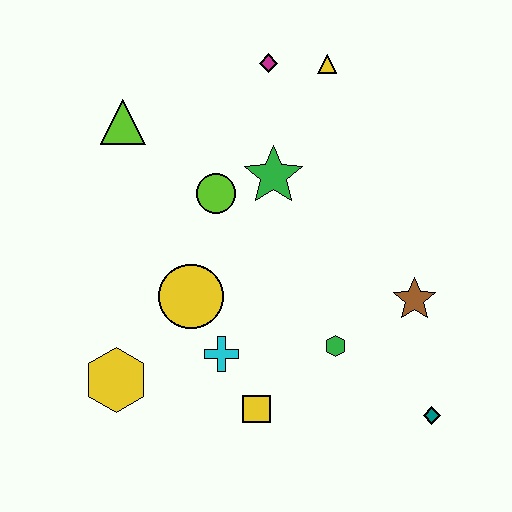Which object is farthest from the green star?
The teal diamond is farthest from the green star.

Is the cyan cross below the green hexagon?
Yes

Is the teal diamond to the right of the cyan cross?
Yes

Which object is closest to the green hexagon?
The brown star is closest to the green hexagon.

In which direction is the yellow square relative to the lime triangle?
The yellow square is below the lime triangle.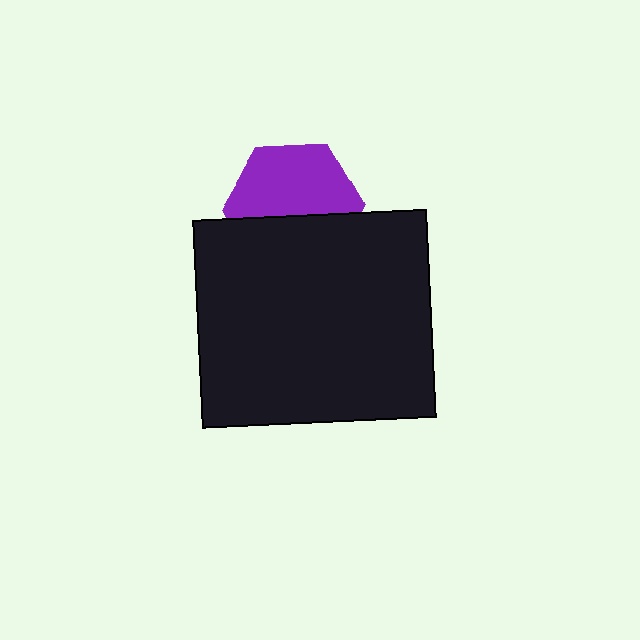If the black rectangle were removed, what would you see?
You would see the complete purple hexagon.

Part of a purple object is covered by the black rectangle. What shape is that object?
It is a hexagon.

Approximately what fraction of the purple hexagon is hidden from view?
Roughly 43% of the purple hexagon is hidden behind the black rectangle.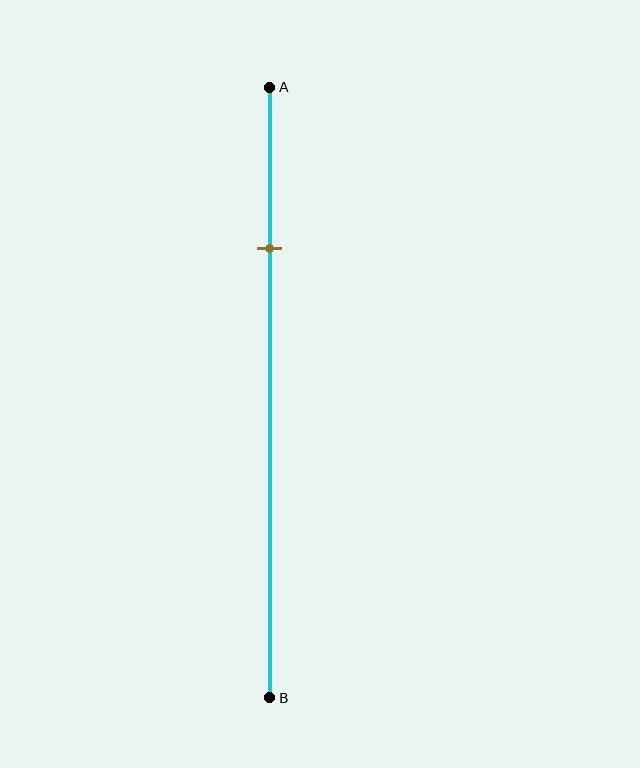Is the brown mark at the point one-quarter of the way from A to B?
Yes, the mark is approximately at the one-quarter point.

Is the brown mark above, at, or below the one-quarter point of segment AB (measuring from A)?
The brown mark is approximately at the one-quarter point of segment AB.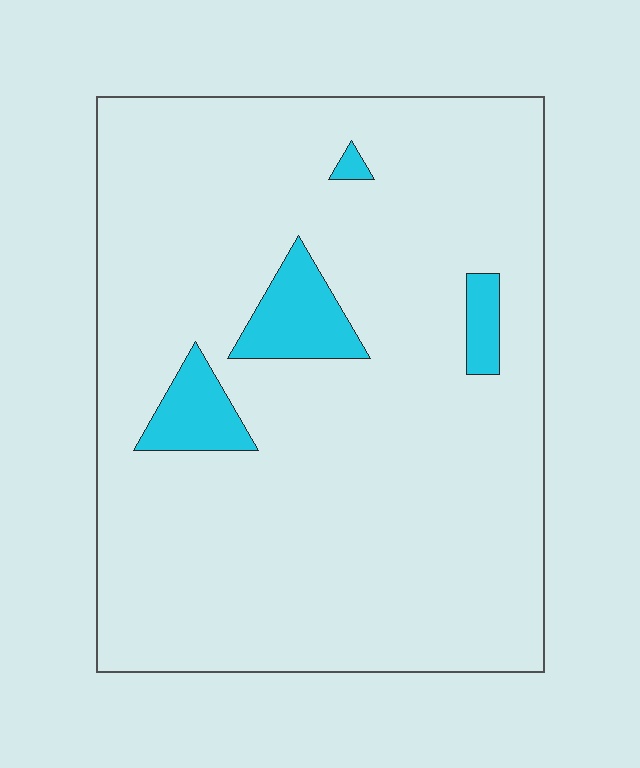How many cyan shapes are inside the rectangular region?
4.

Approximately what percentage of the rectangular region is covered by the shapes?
Approximately 10%.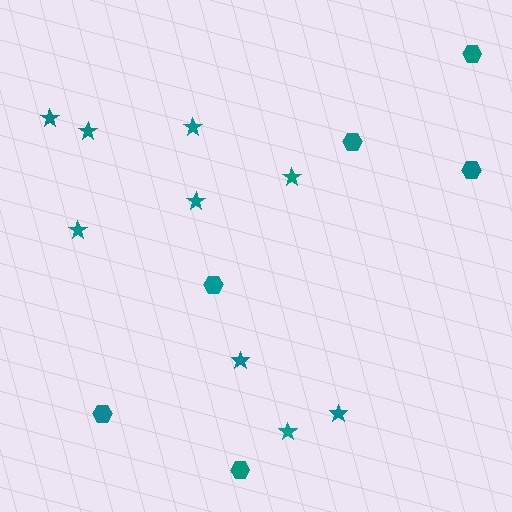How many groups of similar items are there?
There are 2 groups: one group of stars (9) and one group of hexagons (6).